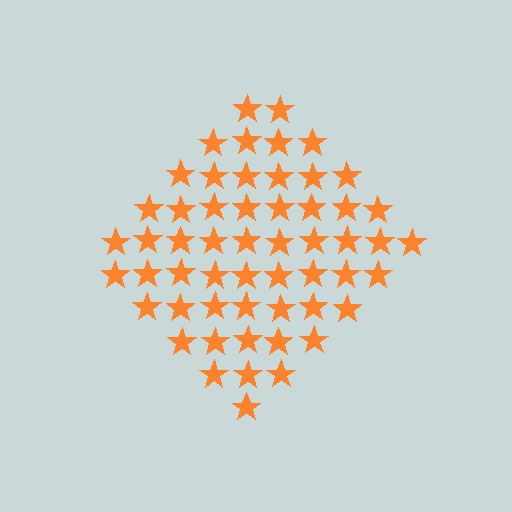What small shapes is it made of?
It is made of small stars.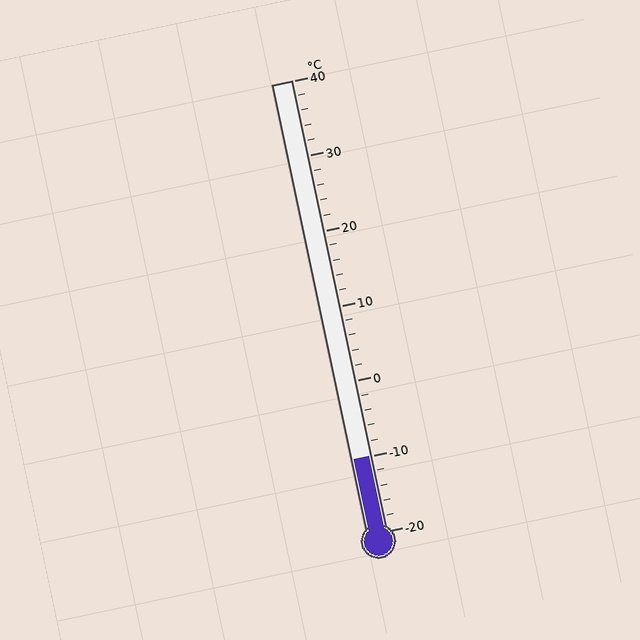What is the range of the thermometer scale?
The thermometer scale ranges from -20°C to 40°C.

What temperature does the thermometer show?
The thermometer shows approximately -10°C.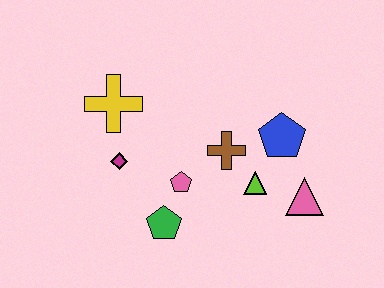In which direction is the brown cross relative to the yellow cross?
The brown cross is to the right of the yellow cross.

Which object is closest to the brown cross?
The lime triangle is closest to the brown cross.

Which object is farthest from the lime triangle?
The yellow cross is farthest from the lime triangle.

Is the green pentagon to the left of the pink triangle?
Yes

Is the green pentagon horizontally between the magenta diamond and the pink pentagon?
Yes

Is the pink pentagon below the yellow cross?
Yes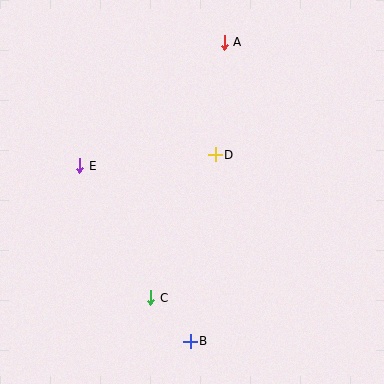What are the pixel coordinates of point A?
Point A is at (224, 42).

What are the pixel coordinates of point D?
Point D is at (215, 155).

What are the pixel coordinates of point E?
Point E is at (80, 166).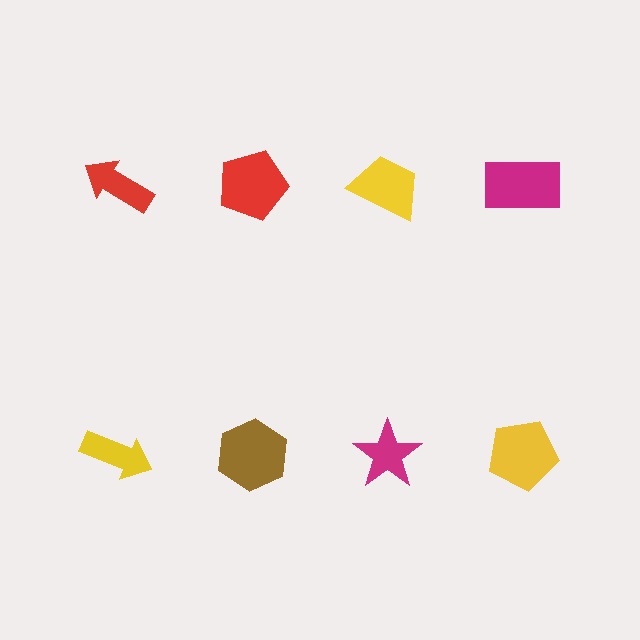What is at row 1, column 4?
A magenta rectangle.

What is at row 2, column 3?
A magenta star.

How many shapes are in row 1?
4 shapes.